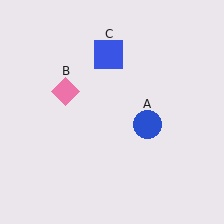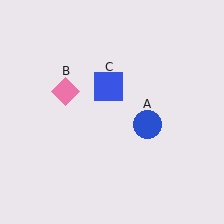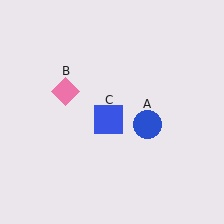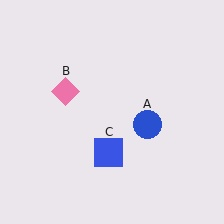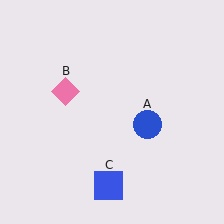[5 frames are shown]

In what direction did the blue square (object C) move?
The blue square (object C) moved down.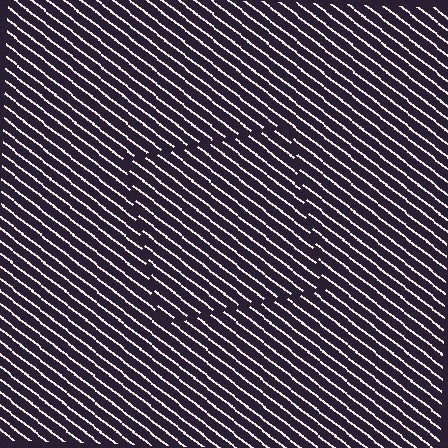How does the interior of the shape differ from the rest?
The interior of the shape contains the same grating, shifted by half a period — the contour is defined by the phase discontinuity where line-ends from the inner and outer gratings abut.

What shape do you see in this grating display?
An illusory square. The interior of the shape contains the same grating, shifted by half a period — the contour is defined by the phase discontinuity where line-ends from the inner and outer gratings abut.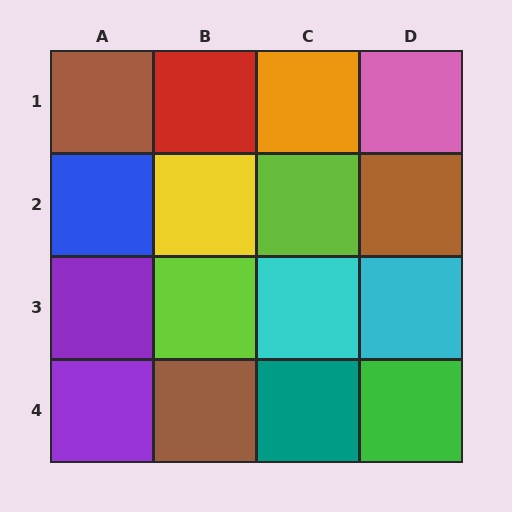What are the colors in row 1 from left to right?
Brown, red, orange, pink.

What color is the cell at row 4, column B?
Brown.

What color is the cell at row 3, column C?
Cyan.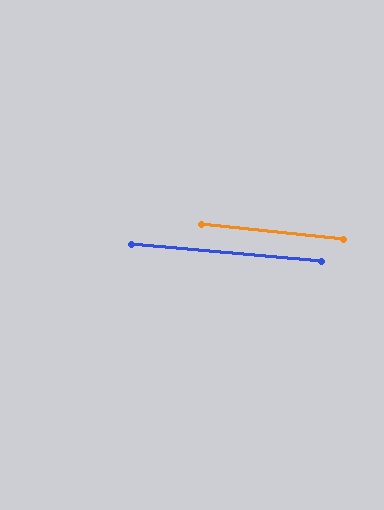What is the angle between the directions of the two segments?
Approximately 2 degrees.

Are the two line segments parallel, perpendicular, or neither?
Parallel — their directions differ by only 1.5°.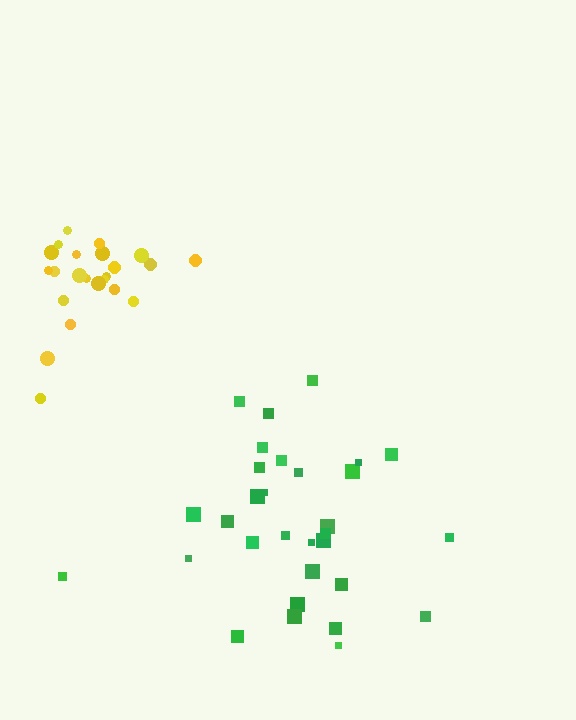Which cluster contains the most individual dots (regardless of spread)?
Green (31).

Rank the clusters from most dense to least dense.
yellow, green.